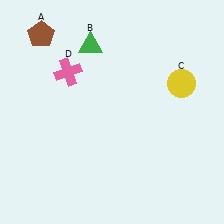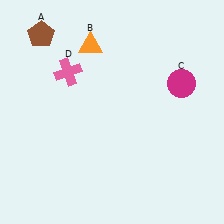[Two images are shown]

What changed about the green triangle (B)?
In Image 1, B is green. In Image 2, it changed to orange.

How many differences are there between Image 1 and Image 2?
There are 2 differences between the two images.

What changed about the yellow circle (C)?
In Image 1, C is yellow. In Image 2, it changed to magenta.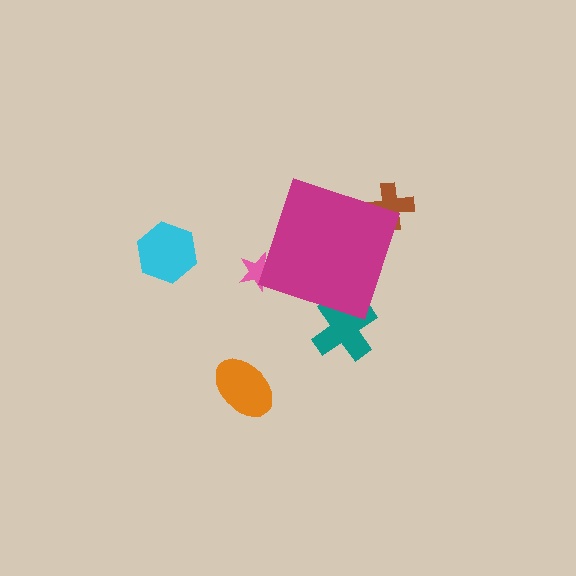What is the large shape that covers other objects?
A magenta diamond.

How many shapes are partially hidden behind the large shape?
3 shapes are partially hidden.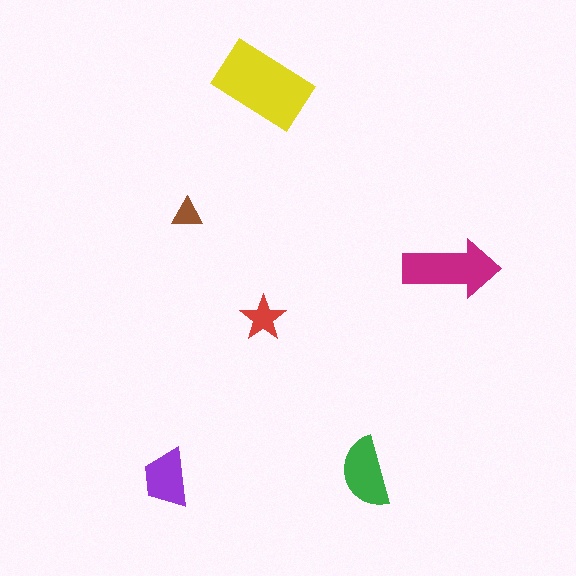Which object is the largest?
The yellow rectangle.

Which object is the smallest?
The brown triangle.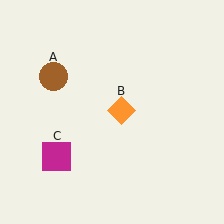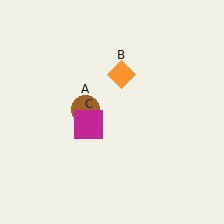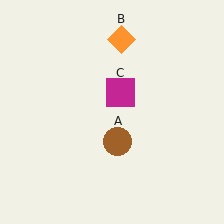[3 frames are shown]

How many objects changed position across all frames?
3 objects changed position: brown circle (object A), orange diamond (object B), magenta square (object C).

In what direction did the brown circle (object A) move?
The brown circle (object A) moved down and to the right.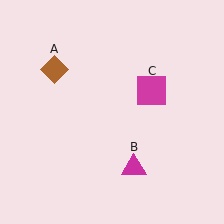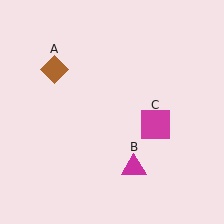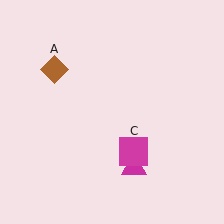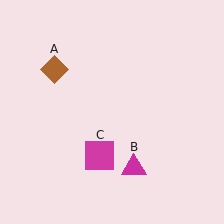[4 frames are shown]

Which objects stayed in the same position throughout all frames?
Brown diamond (object A) and magenta triangle (object B) remained stationary.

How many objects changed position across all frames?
1 object changed position: magenta square (object C).